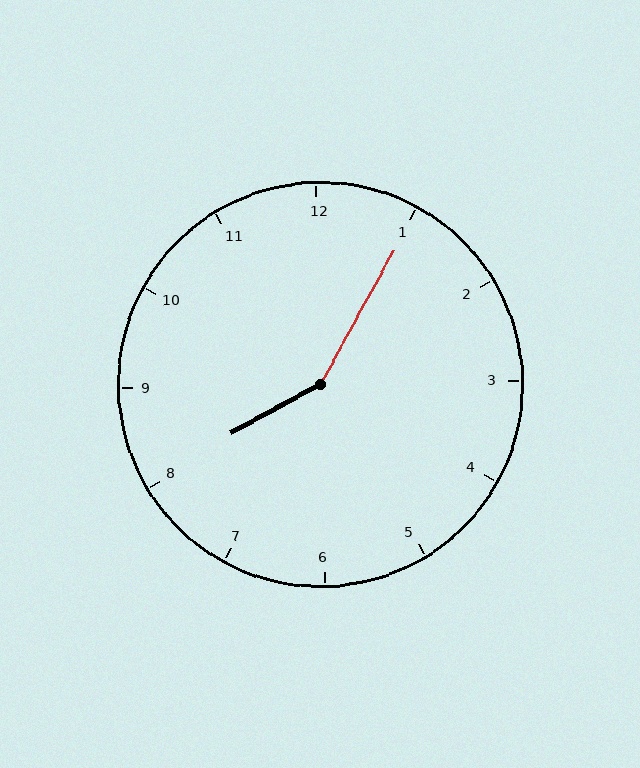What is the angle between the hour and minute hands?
Approximately 148 degrees.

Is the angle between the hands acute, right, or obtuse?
It is obtuse.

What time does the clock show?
8:05.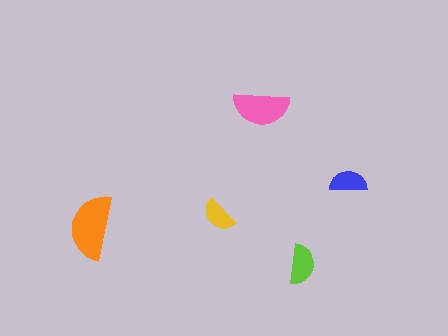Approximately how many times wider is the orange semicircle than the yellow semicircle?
About 2 times wider.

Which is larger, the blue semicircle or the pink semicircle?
The pink one.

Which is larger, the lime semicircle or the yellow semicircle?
The lime one.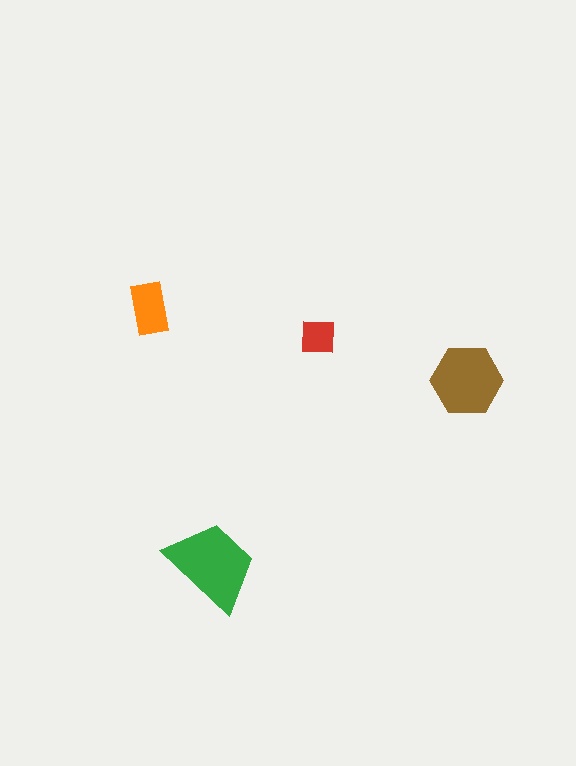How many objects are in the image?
There are 4 objects in the image.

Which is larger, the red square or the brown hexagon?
The brown hexagon.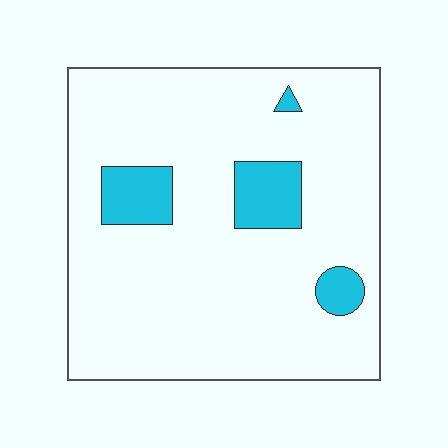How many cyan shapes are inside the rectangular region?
4.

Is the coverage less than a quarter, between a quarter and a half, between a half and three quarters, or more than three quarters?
Less than a quarter.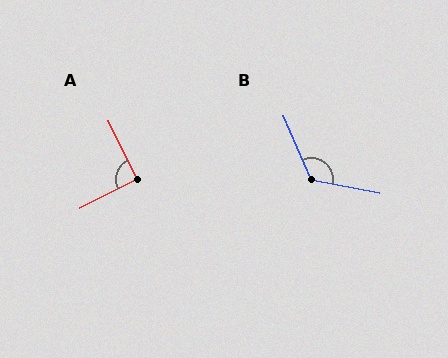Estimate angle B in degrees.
Approximately 125 degrees.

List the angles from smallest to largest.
A (91°), B (125°).